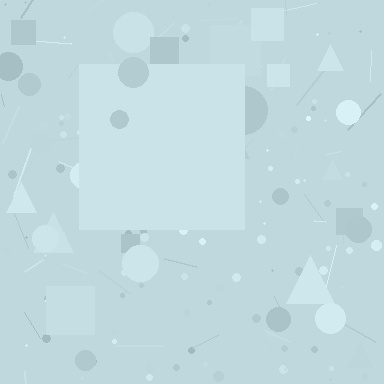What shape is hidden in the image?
A square is hidden in the image.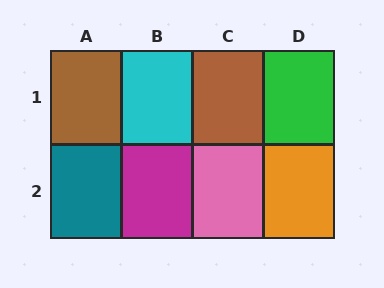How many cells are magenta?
1 cell is magenta.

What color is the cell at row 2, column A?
Teal.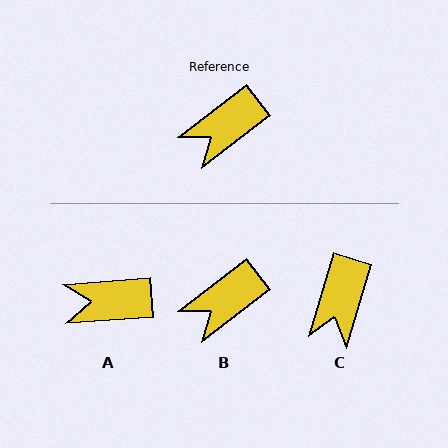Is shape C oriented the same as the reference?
No, it is off by about 36 degrees.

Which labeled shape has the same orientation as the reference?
B.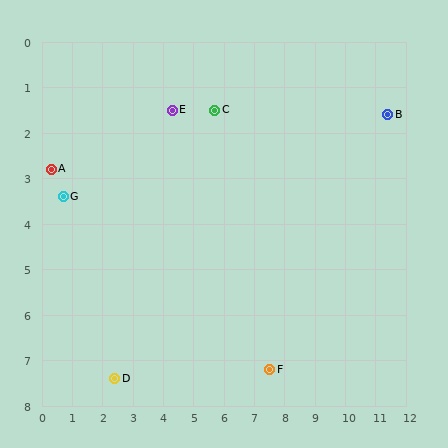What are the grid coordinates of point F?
Point F is at approximately (7.5, 7.2).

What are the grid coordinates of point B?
Point B is at approximately (11.4, 1.6).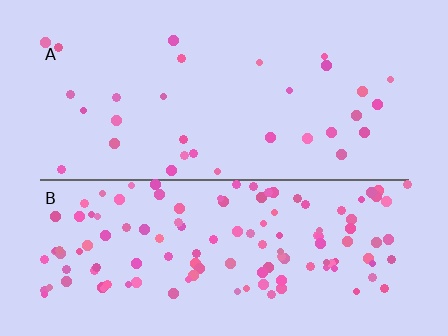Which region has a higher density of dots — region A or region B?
B (the bottom).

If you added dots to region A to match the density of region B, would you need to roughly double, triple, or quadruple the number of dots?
Approximately quadruple.